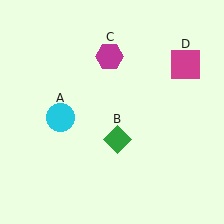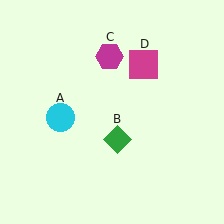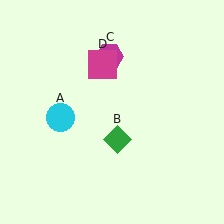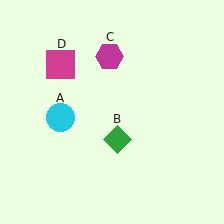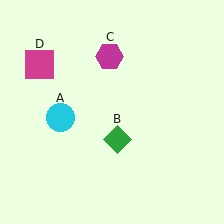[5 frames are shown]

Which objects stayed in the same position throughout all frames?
Cyan circle (object A) and green diamond (object B) and magenta hexagon (object C) remained stationary.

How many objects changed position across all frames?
1 object changed position: magenta square (object D).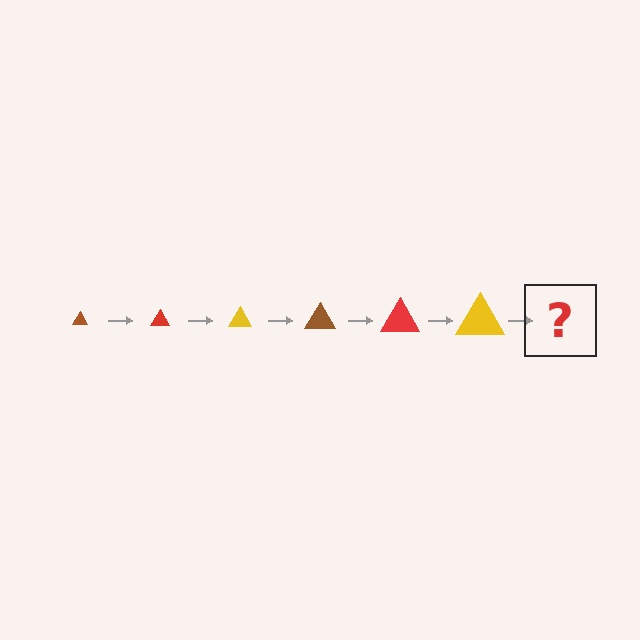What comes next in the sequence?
The next element should be a brown triangle, larger than the previous one.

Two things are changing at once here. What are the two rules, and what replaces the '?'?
The two rules are that the triangle grows larger each step and the color cycles through brown, red, and yellow. The '?' should be a brown triangle, larger than the previous one.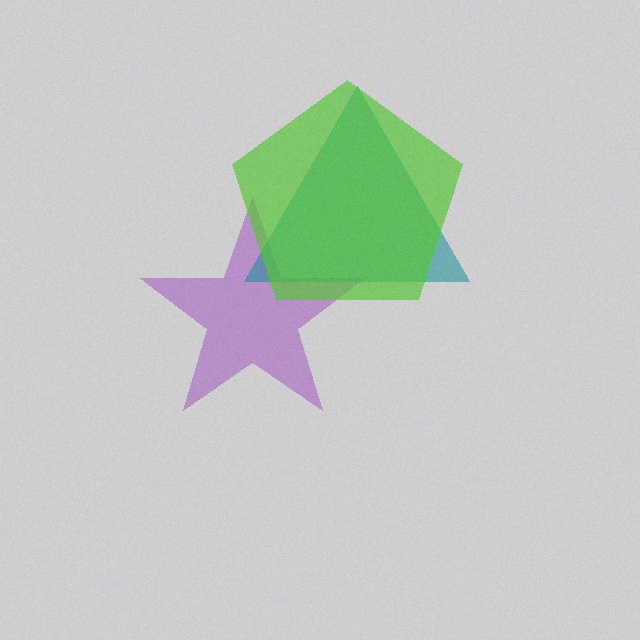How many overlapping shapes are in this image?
There are 3 overlapping shapes in the image.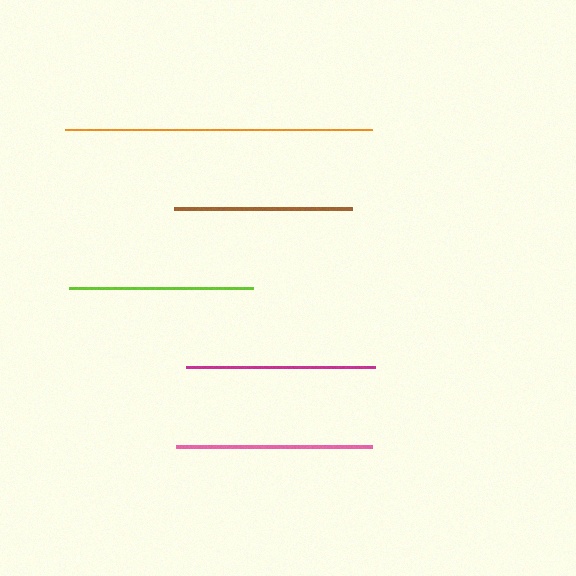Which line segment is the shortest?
The brown line is the shortest at approximately 178 pixels.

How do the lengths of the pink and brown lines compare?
The pink and brown lines are approximately the same length.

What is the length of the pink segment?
The pink segment is approximately 196 pixels long.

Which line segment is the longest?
The orange line is the longest at approximately 307 pixels.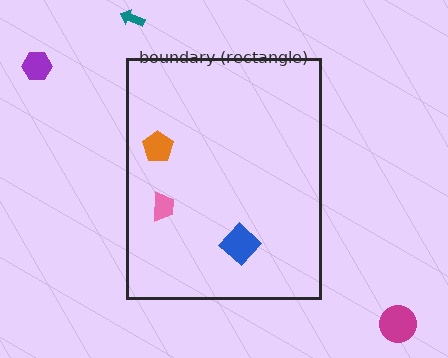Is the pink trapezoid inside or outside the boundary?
Inside.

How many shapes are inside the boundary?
3 inside, 3 outside.